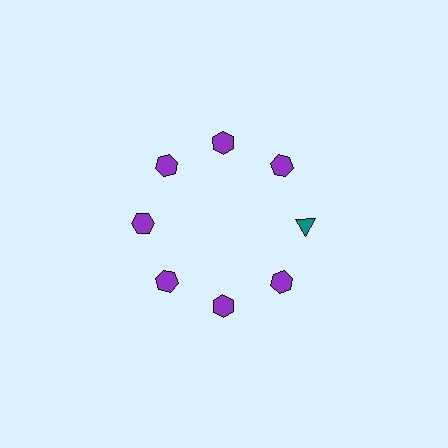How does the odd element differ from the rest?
It differs in both color (teal instead of purple) and shape (triangle instead of hexagon).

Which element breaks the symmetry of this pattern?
The teal triangle at roughly the 3 o'clock position breaks the symmetry. All other shapes are purple hexagons.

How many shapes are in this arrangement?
There are 8 shapes arranged in a ring pattern.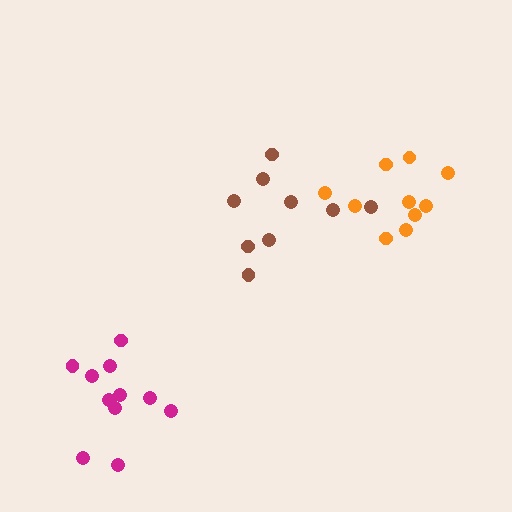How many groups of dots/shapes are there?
There are 3 groups.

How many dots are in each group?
Group 1: 11 dots, Group 2: 9 dots, Group 3: 10 dots (30 total).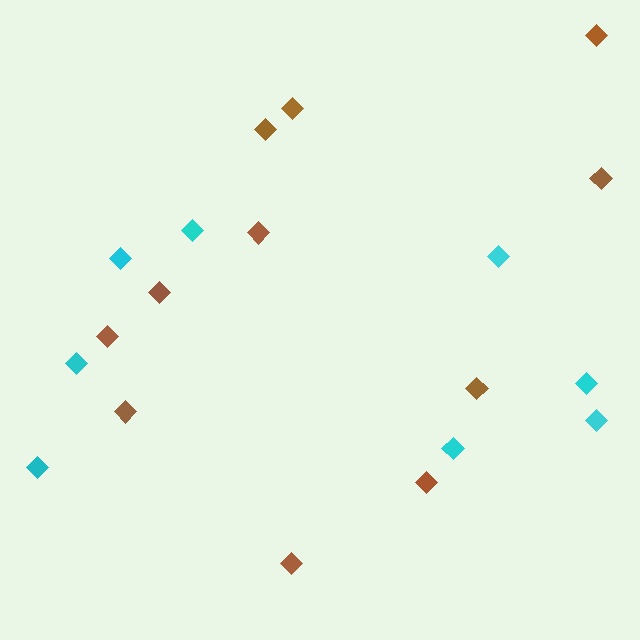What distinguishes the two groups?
There are 2 groups: one group of brown diamonds (11) and one group of cyan diamonds (8).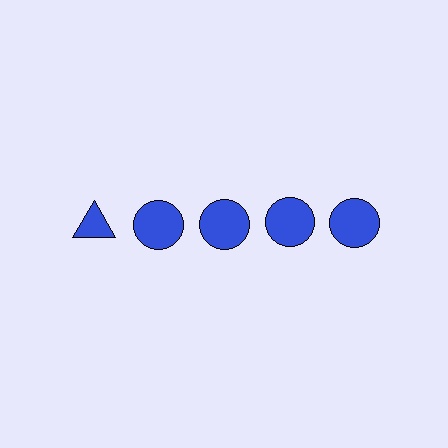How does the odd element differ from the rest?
It has a different shape: triangle instead of circle.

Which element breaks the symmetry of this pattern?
The blue triangle in the top row, leftmost column breaks the symmetry. All other shapes are blue circles.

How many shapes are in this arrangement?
There are 5 shapes arranged in a grid pattern.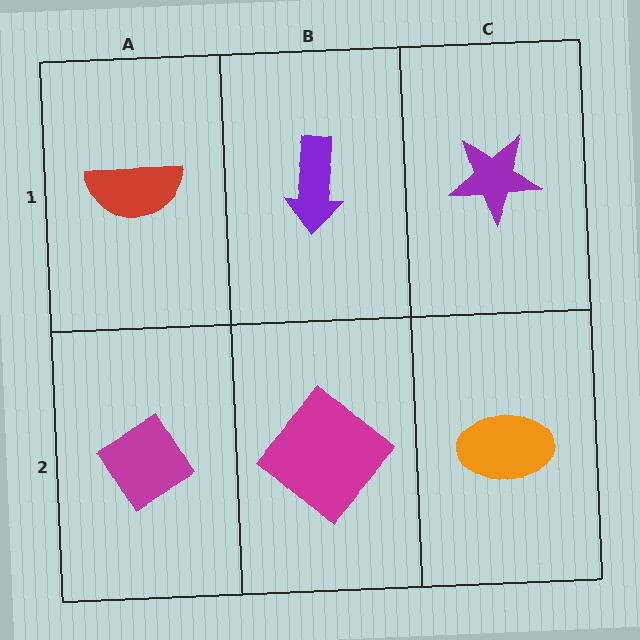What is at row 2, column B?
A magenta diamond.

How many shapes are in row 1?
3 shapes.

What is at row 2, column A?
A magenta diamond.